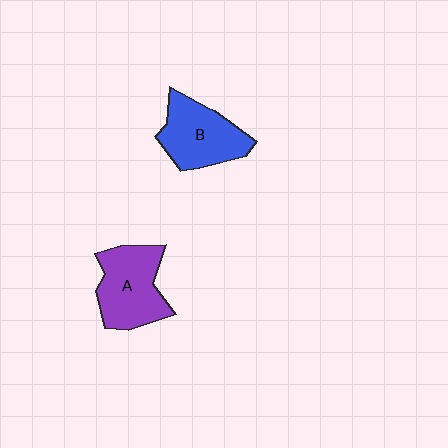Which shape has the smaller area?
Shape B (blue).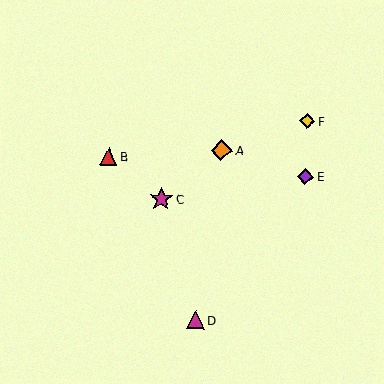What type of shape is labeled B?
Shape B is a red triangle.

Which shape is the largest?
The magenta star (labeled C) is the largest.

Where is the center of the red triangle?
The center of the red triangle is at (108, 156).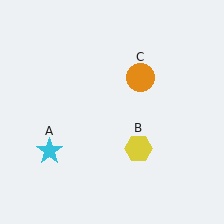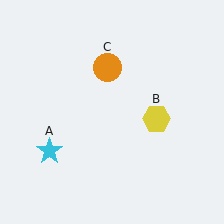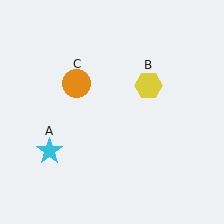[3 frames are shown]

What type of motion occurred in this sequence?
The yellow hexagon (object B), orange circle (object C) rotated counterclockwise around the center of the scene.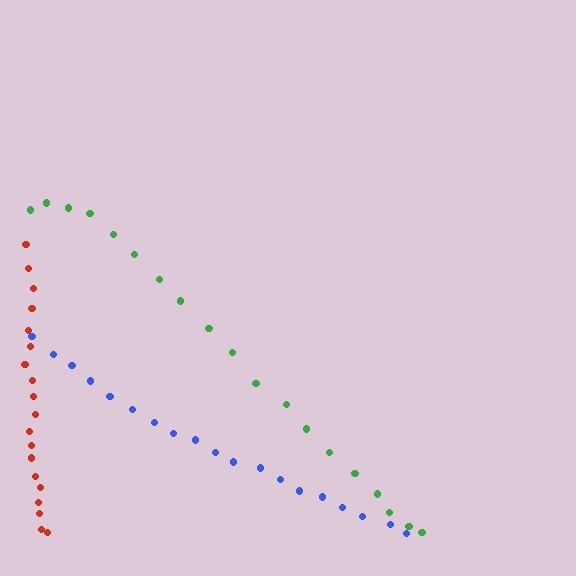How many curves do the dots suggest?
There are 3 distinct paths.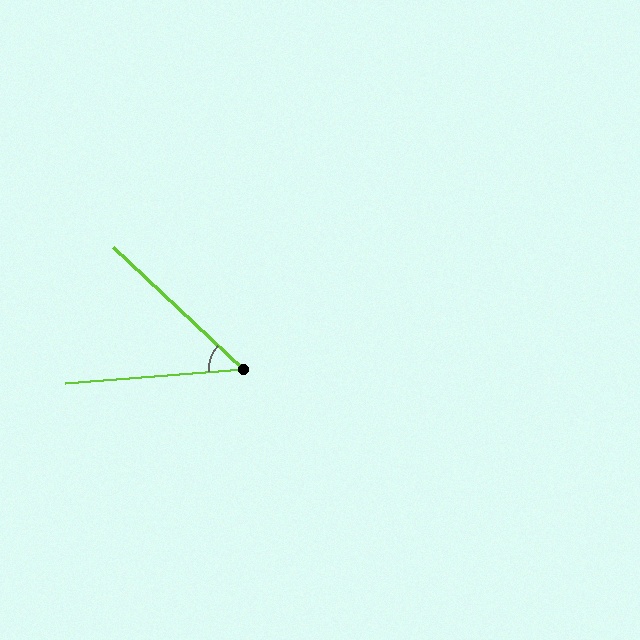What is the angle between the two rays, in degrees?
Approximately 48 degrees.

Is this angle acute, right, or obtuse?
It is acute.